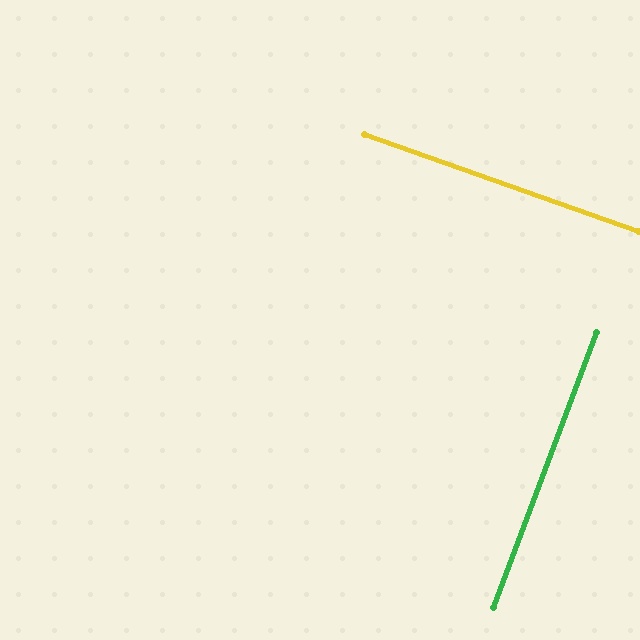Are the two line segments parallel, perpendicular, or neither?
Perpendicular — they meet at approximately 89°.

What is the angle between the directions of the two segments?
Approximately 89 degrees.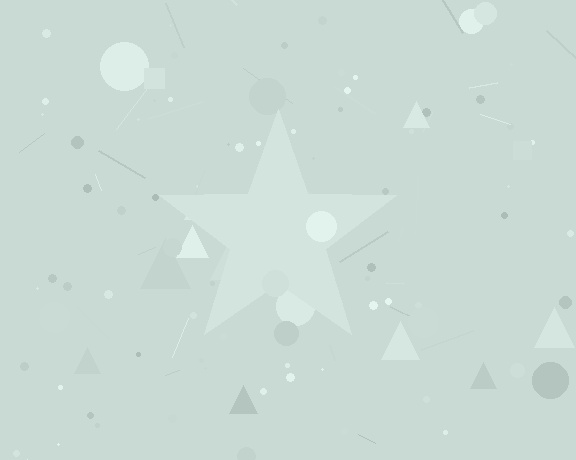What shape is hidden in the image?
A star is hidden in the image.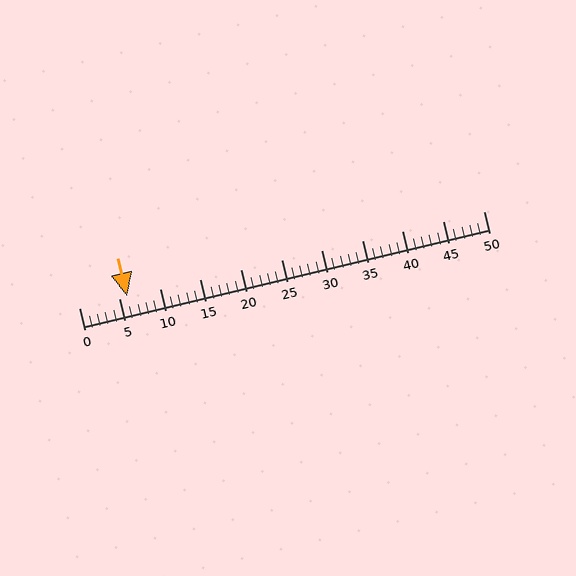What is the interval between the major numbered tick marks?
The major tick marks are spaced 5 units apart.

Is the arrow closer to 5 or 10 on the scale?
The arrow is closer to 5.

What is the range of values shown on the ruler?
The ruler shows values from 0 to 50.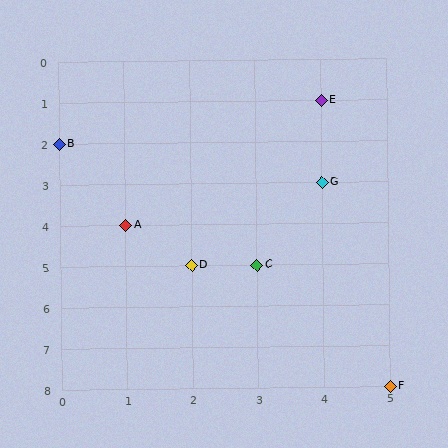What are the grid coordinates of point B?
Point B is at grid coordinates (0, 2).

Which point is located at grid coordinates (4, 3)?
Point G is at (4, 3).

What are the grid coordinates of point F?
Point F is at grid coordinates (5, 8).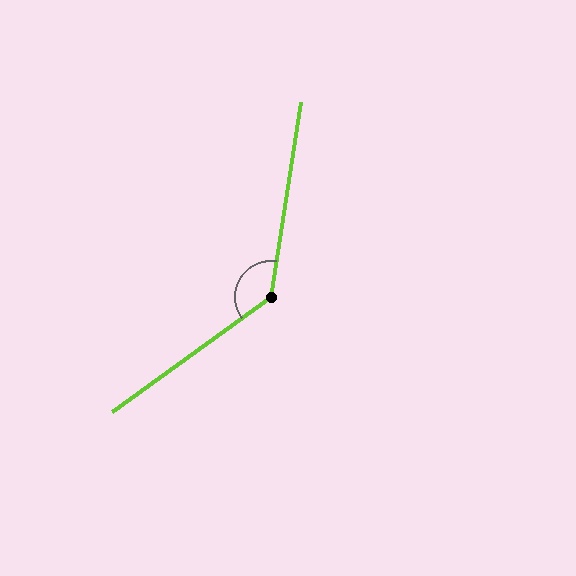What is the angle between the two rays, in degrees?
Approximately 135 degrees.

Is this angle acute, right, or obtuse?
It is obtuse.